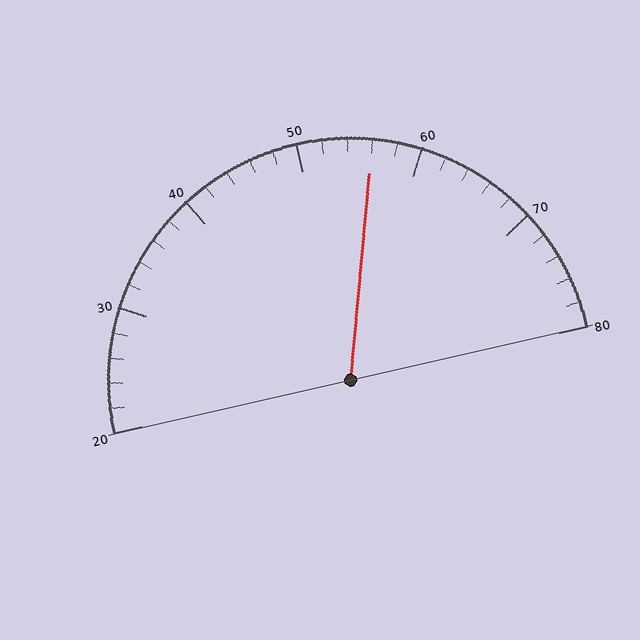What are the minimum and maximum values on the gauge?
The gauge ranges from 20 to 80.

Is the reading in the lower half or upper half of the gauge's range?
The reading is in the upper half of the range (20 to 80).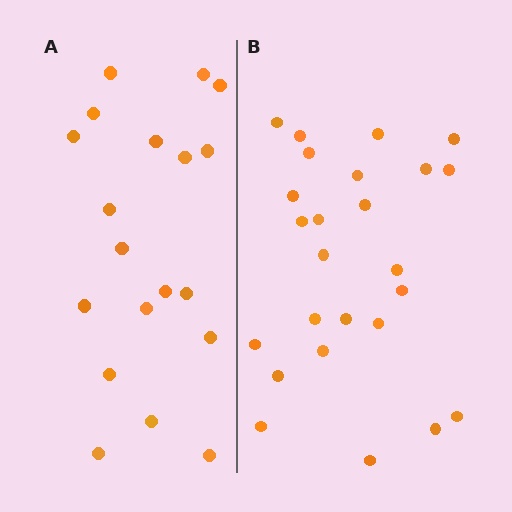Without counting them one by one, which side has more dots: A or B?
Region B (the right region) has more dots.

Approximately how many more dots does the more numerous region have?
Region B has about 6 more dots than region A.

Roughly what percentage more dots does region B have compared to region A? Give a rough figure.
About 30% more.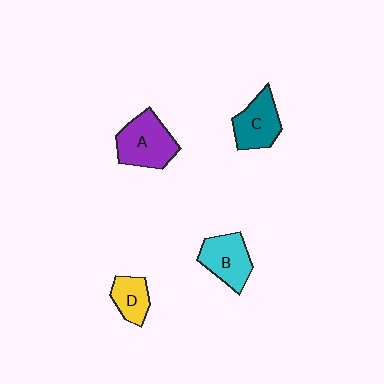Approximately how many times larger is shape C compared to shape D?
Approximately 1.4 times.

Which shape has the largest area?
Shape A (purple).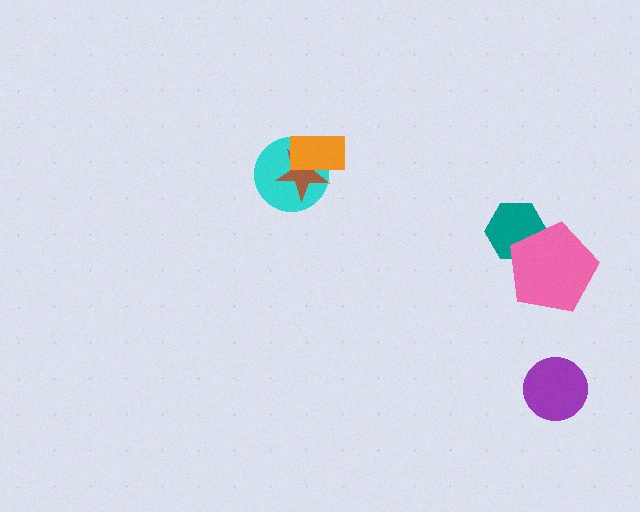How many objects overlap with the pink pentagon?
1 object overlaps with the pink pentagon.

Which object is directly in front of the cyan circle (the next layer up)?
The brown star is directly in front of the cyan circle.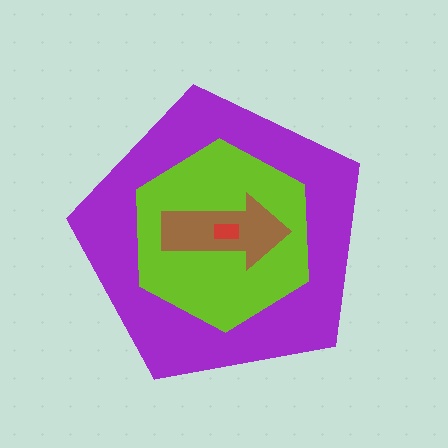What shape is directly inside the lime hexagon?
The brown arrow.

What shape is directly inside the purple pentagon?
The lime hexagon.